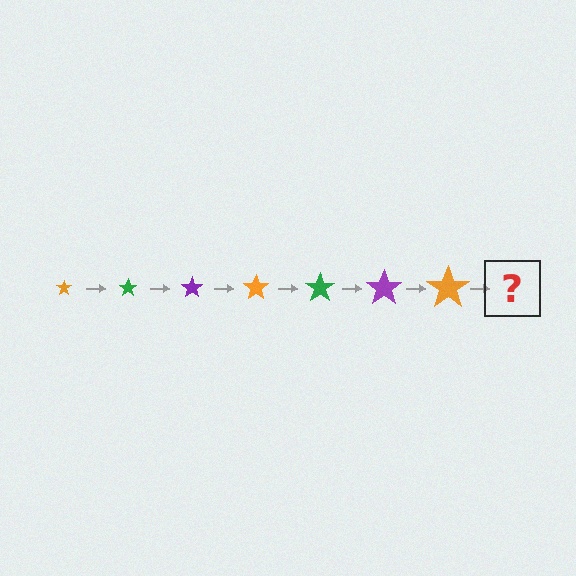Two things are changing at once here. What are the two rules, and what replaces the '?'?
The two rules are that the star grows larger each step and the color cycles through orange, green, and purple. The '?' should be a green star, larger than the previous one.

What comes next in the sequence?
The next element should be a green star, larger than the previous one.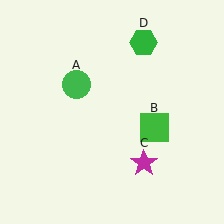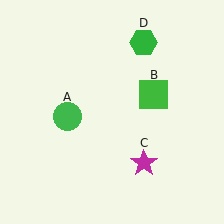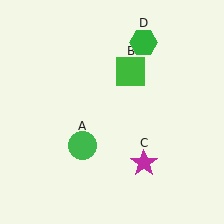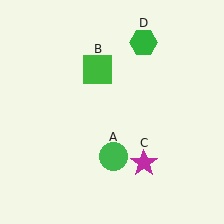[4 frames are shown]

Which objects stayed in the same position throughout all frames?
Magenta star (object C) and green hexagon (object D) remained stationary.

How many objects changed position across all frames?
2 objects changed position: green circle (object A), green square (object B).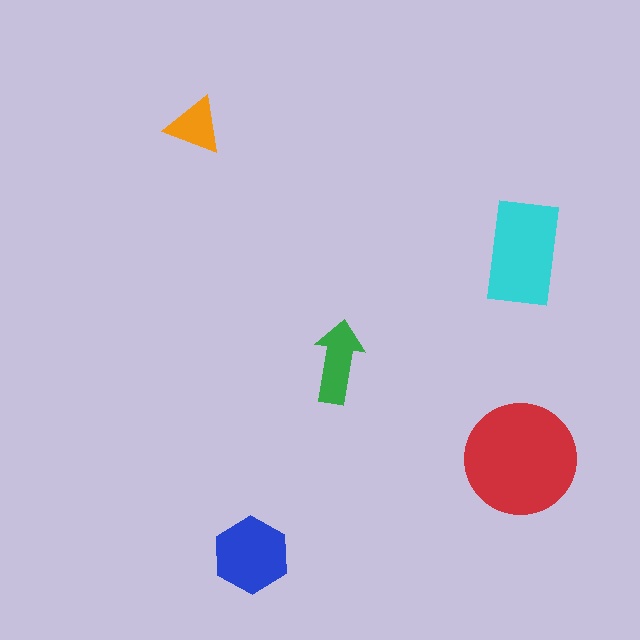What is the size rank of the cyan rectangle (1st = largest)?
2nd.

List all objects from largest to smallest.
The red circle, the cyan rectangle, the blue hexagon, the green arrow, the orange triangle.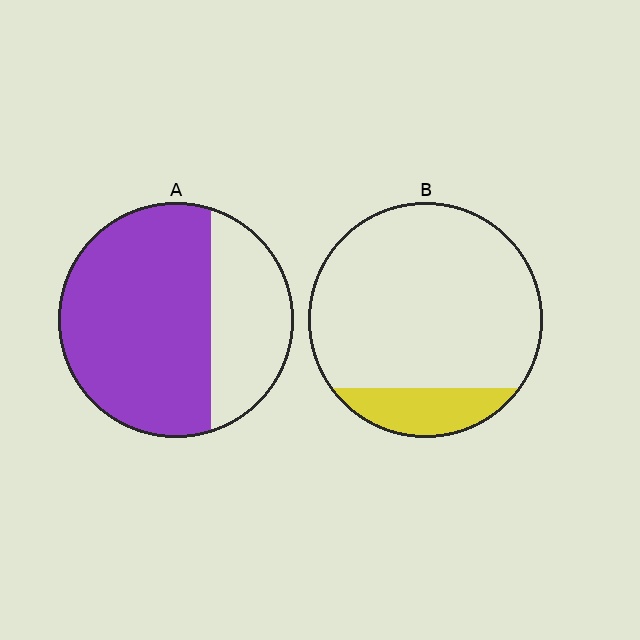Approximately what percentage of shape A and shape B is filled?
A is approximately 70% and B is approximately 15%.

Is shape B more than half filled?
No.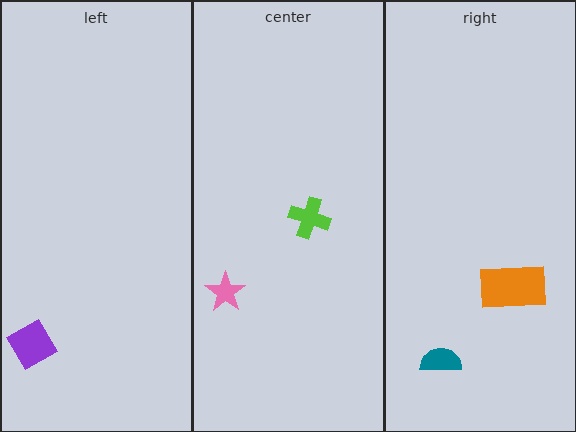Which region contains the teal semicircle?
The right region.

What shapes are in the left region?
The purple diamond.